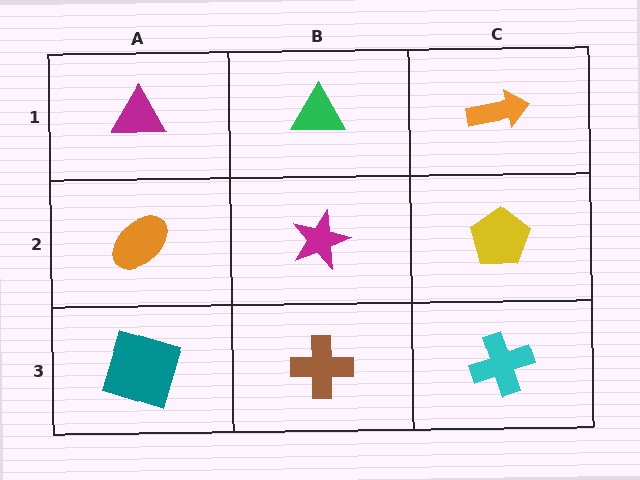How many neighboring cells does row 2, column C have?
3.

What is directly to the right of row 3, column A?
A brown cross.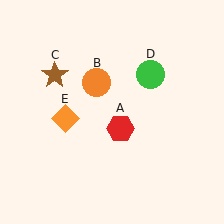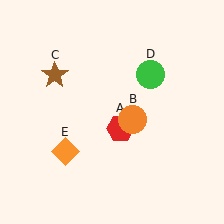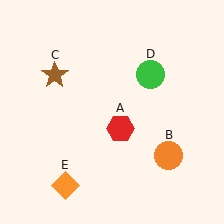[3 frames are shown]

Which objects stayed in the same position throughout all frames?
Red hexagon (object A) and brown star (object C) and green circle (object D) remained stationary.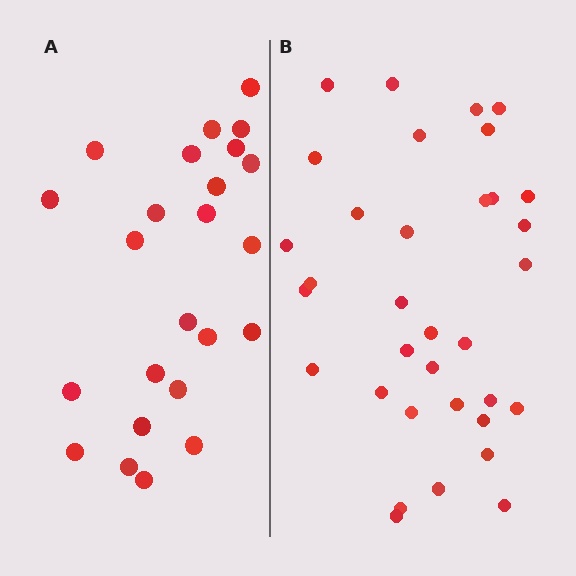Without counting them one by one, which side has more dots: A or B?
Region B (the right region) has more dots.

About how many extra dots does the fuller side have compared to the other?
Region B has roughly 10 or so more dots than region A.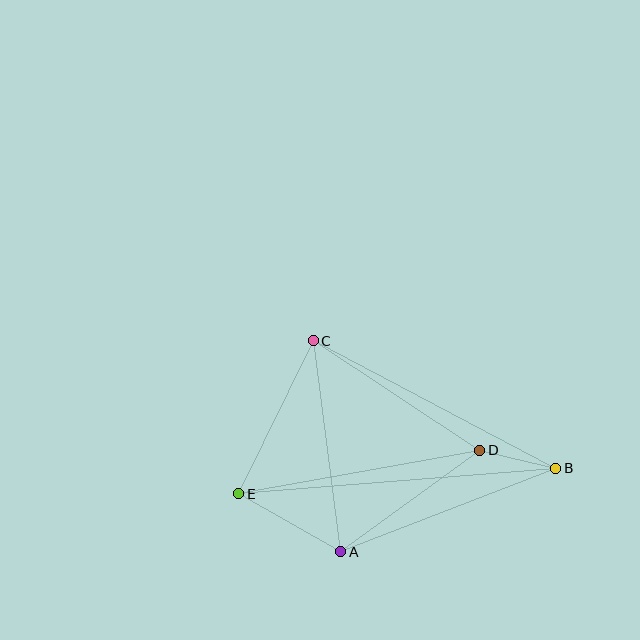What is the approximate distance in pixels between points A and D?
The distance between A and D is approximately 172 pixels.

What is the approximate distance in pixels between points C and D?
The distance between C and D is approximately 199 pixels.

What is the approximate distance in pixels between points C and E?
The distance between C and E is approximately 170 pixels.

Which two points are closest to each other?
Points B and D are closest to each other.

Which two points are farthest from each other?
Points B and E are farthest from each other.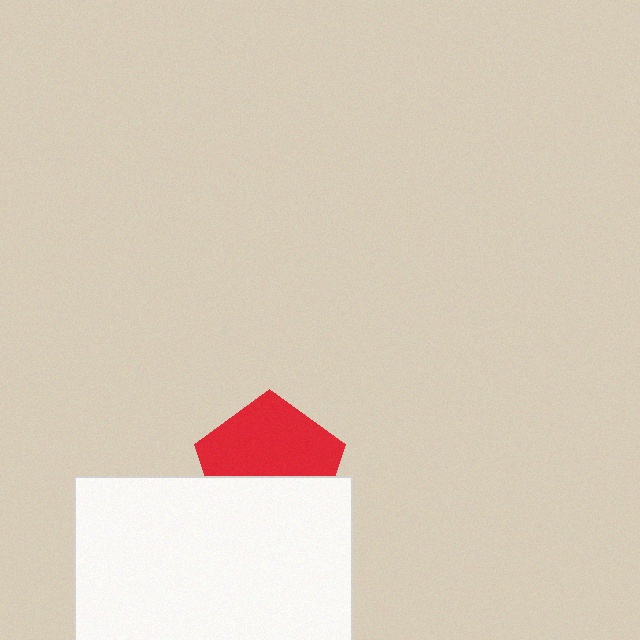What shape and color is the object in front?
The object in front is a white rectangle.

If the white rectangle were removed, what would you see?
You would see the complete red pentagon.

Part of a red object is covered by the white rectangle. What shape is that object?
It is a pentagon.